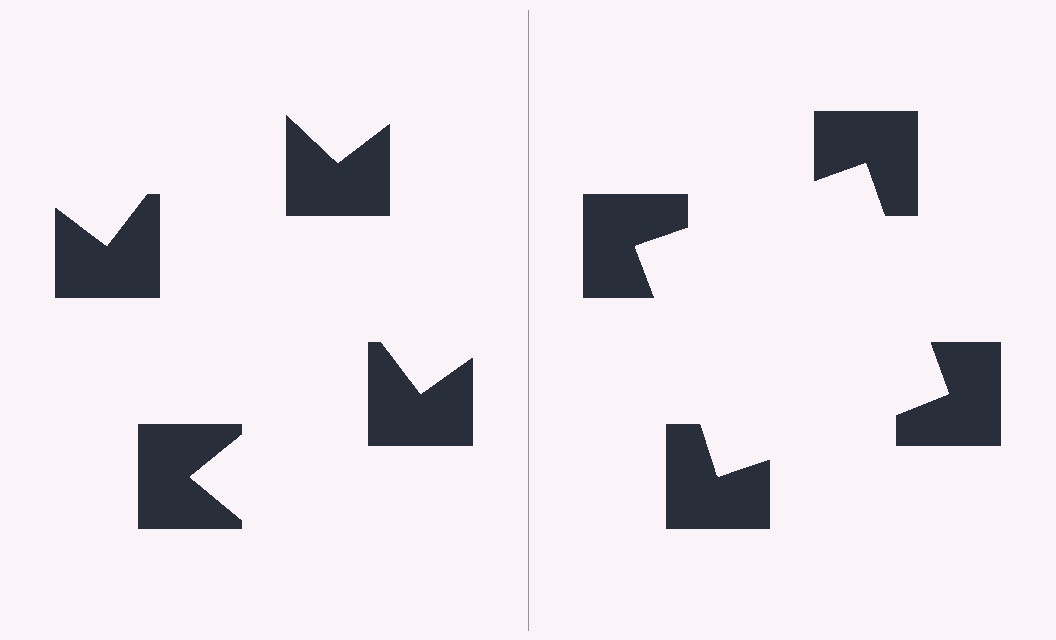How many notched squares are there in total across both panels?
8 — 4 on each side.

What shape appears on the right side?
An illusory square.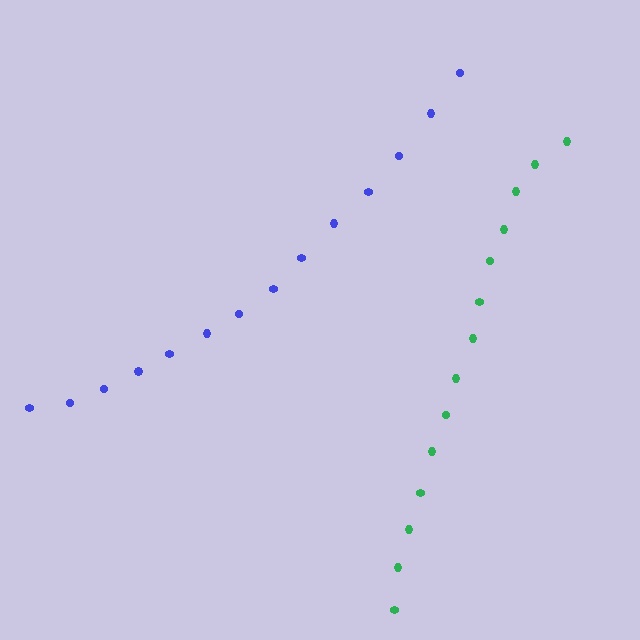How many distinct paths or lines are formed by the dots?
There are 2 distinct paths.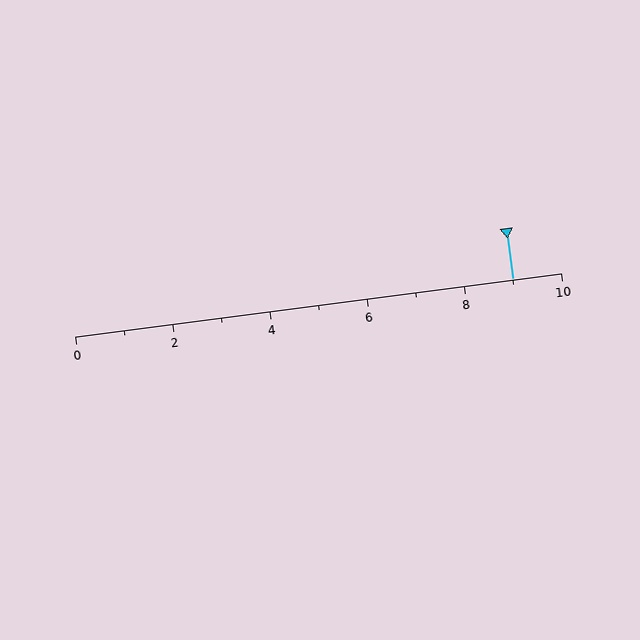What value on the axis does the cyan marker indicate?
The marker indicates approximately 9.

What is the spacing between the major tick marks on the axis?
The major ticks are spaced 2 apart.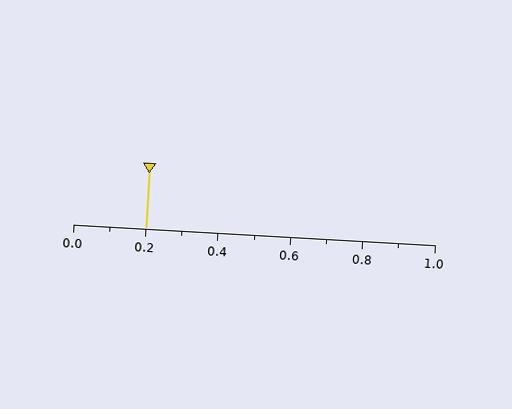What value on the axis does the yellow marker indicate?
The marker indicates approximately 0.2.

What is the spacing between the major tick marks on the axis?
The major ticks are spaced 0.2 apart.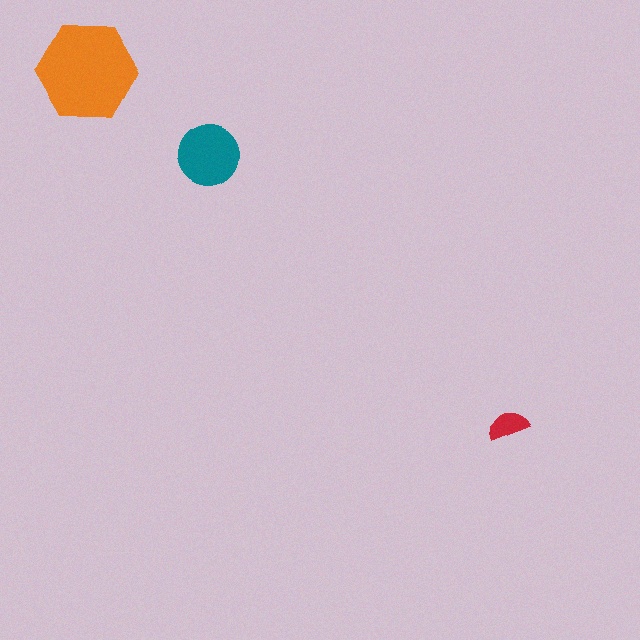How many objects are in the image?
There are 3 objects in the image.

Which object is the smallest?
The red semicircle.